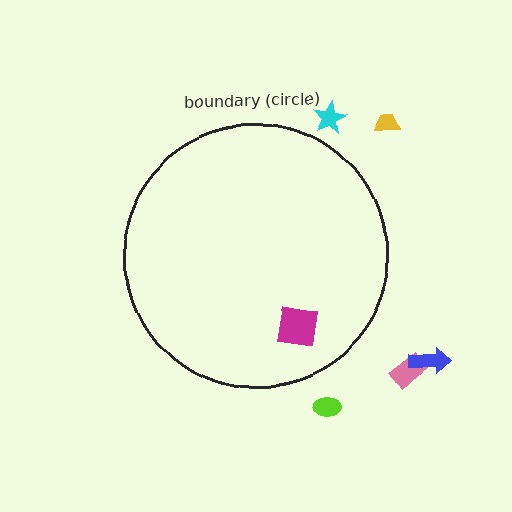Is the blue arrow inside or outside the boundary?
Outside.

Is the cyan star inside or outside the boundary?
Outside.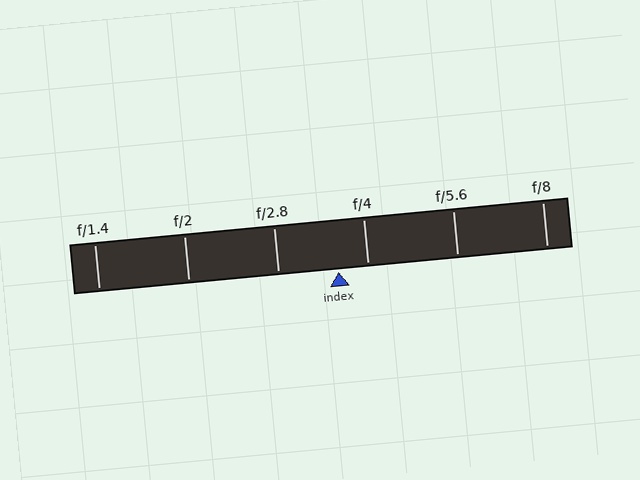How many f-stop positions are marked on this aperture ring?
There are 6 f-stop positions marked.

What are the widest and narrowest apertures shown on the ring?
The widest aperture shown is f/1.4 and the narrowest is f/8.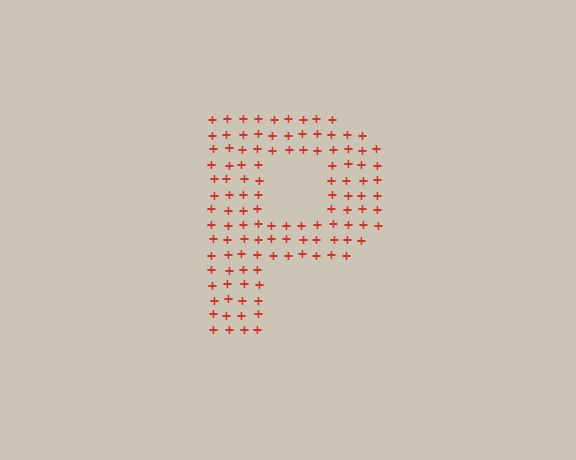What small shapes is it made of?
It is made of small plus signs.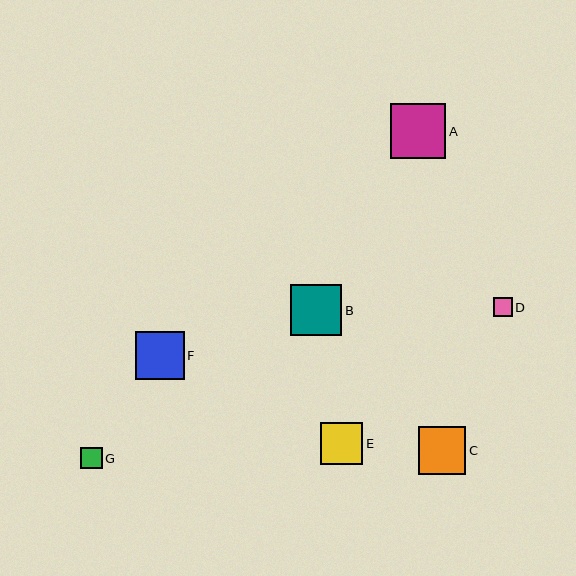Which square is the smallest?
Square D is the smallest with a size of approximately 18 pixels.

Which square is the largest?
Square A is the largest with a size of approximately 55 pixels.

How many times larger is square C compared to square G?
Square C is approximately 2.2 times the size of square G.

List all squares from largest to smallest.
From largest to smallest: A, B, F, C, E, G, D.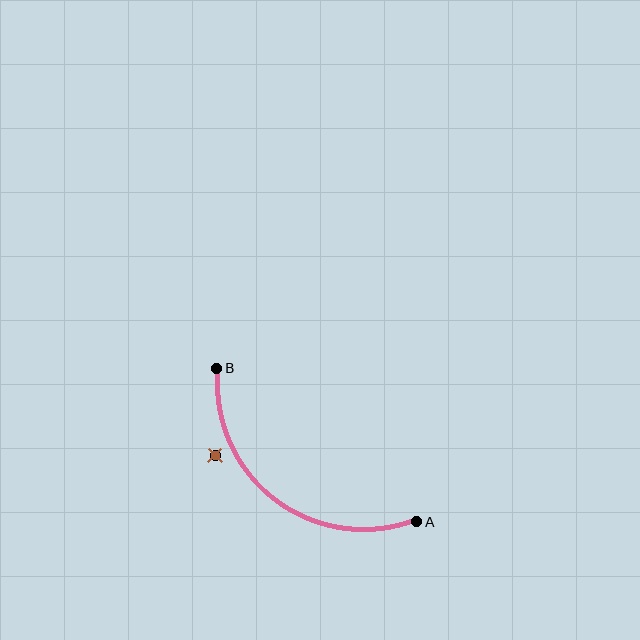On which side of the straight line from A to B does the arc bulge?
The arc bulges below and to the left of the straight line connecting A and B.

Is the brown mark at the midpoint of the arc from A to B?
No — the brown mark does not lie on the arc at all. It sits slightly outside the curve.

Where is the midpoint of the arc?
The arc midpoint is the point on the curve farthest from the straight line joining A and B. It sits below and to the left of that line.